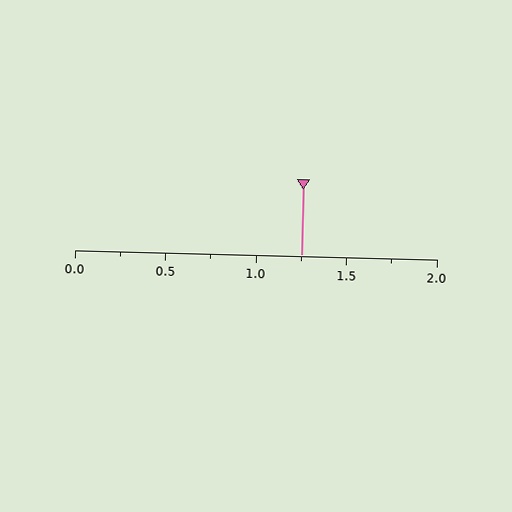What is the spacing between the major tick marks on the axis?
The major ticks are spaced 0.5 apart.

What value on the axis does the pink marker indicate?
The marker indicates approximately 1.25.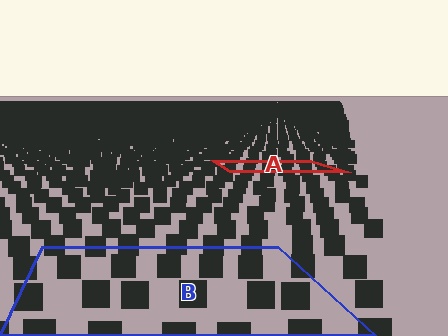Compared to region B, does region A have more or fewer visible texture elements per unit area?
Region A has more texture elements per unit area — they are packed more densely because it is farther away.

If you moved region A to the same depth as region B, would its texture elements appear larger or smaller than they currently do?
They would appear larger. At a closer depth, the same texture elements are projected at a bigger on-screen size.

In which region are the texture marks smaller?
The texture marks are smaller in region A, because it is farther away.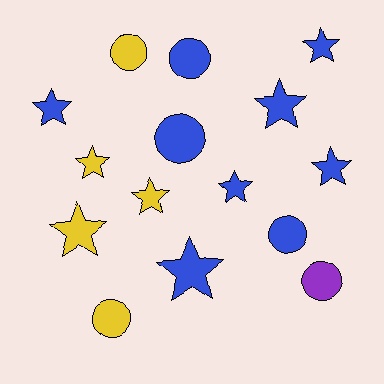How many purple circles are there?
There is 1 purple circle.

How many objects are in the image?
There are 15 objects.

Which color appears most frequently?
Blue, with 9 objects.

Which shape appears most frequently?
Star, with 9 objects.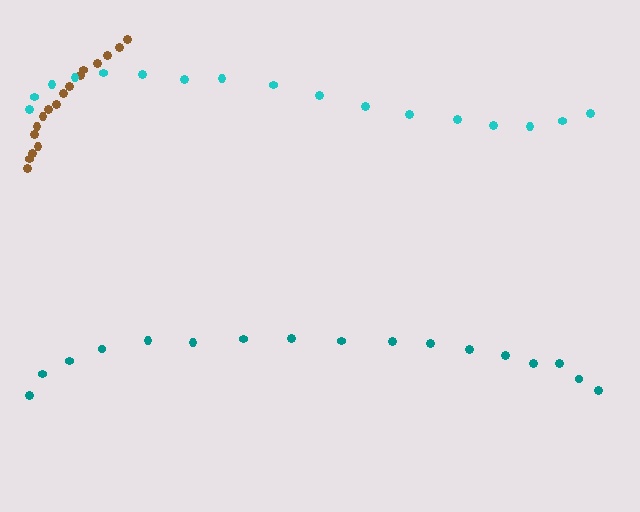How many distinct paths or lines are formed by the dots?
There are 3 distinct paths.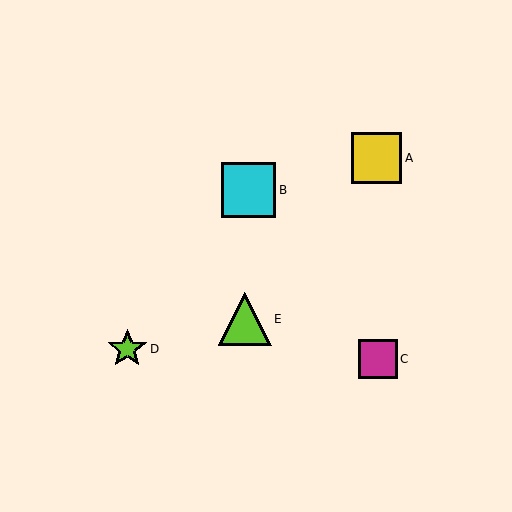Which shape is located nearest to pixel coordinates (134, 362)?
The lime star (labeled D) at (127, 349) is nearest to that location.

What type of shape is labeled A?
Shape A is a yellow square.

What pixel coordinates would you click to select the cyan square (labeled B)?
Click at (248, 190) to select the cyan square B.